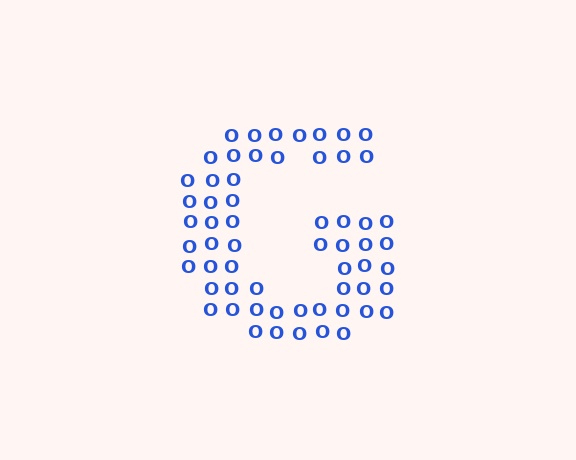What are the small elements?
The small elements are letter O's.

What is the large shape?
The large shape is the letter G.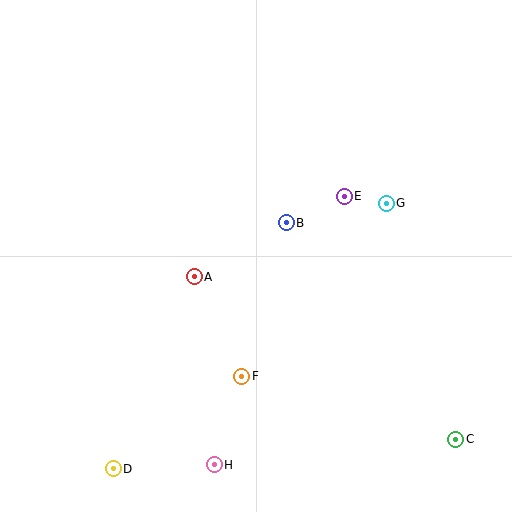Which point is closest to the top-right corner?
Point G is closest to the top-right corner.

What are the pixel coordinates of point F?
Point F is at (242, 376).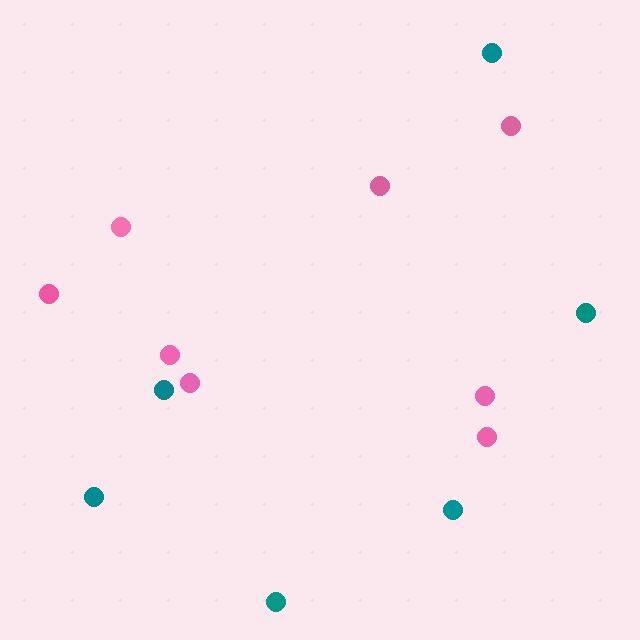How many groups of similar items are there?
There are 2 groups: one group of pink circles (8) and one group of teal circles (6).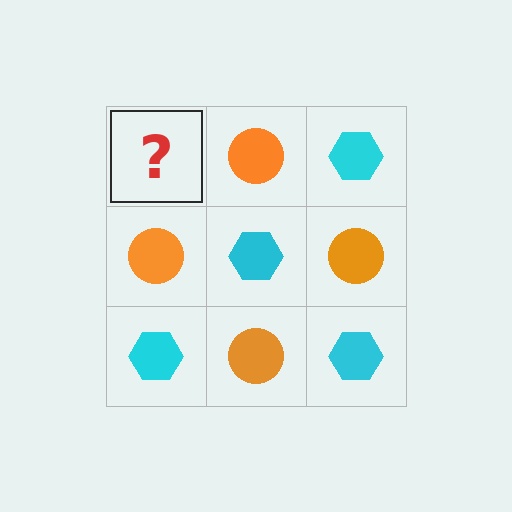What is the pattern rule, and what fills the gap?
The rule is that it alternates cyan hexagon and orange circle in a checkerboard pattern. The gap should be filled with a cyan hexagon.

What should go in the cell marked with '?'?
The missing cell should contain a cyan hexagon.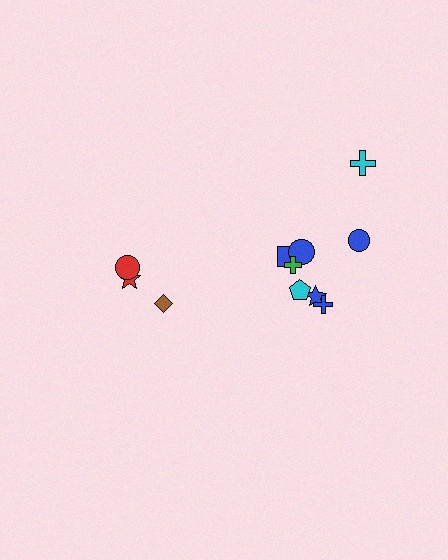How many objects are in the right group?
There are 8 objects.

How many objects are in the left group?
There are 3 objects.